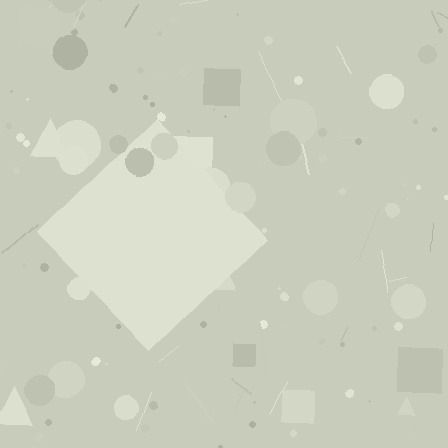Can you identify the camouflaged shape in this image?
The camouflaged shape is a diamond.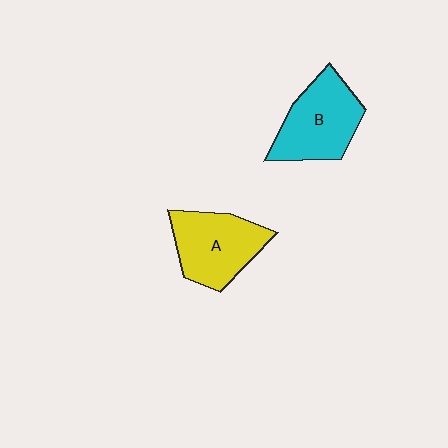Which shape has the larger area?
Shape B (cyan).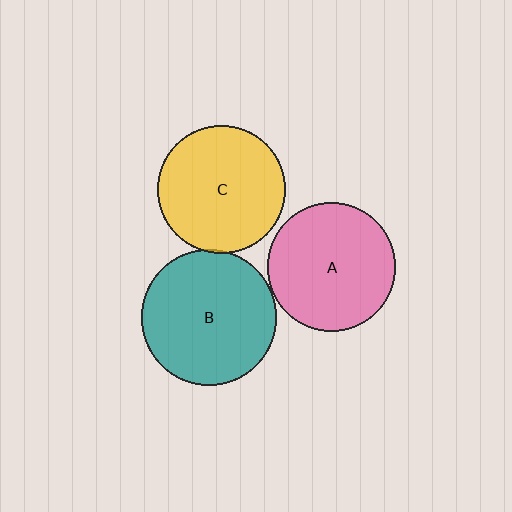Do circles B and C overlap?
Yes.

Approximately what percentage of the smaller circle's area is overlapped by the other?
Approximately 5%.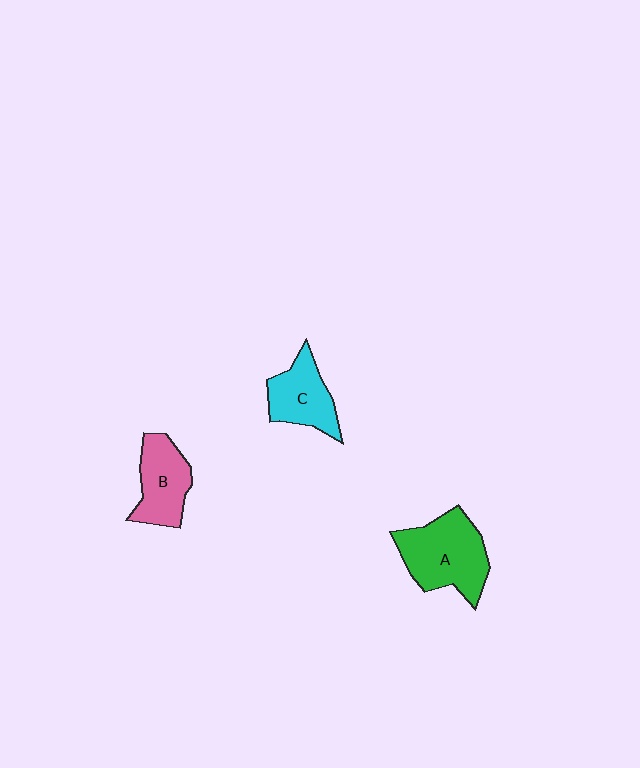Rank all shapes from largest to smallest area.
From largest to smallest: A (green), B (pink), C (cyan).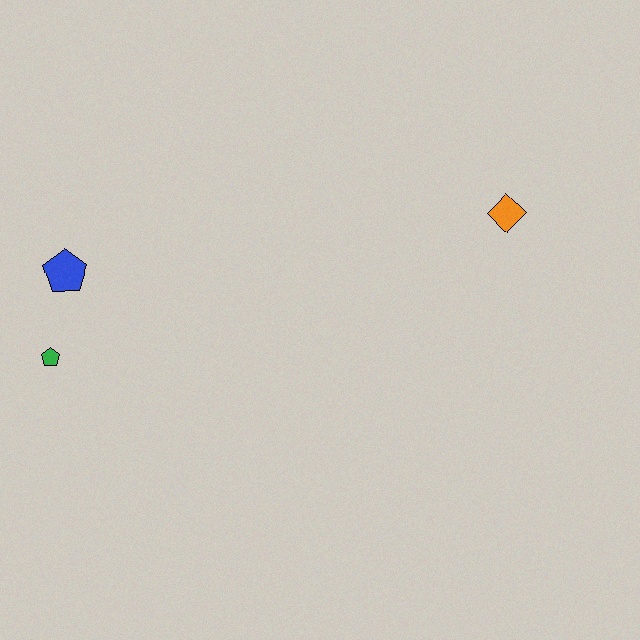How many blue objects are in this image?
There is 1 blue object.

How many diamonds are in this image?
There is 1 diamond.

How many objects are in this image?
There are 3 objects.